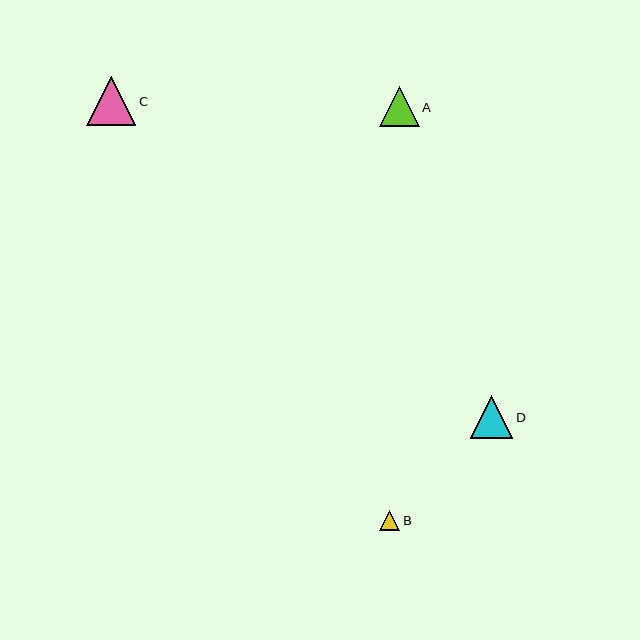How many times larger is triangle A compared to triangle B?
Triangle A is approximately 2.0 times the size of triangle B.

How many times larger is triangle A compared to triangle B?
Triangle A is approximately 2.0 times the size of triangle B.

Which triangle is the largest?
Triangle C is the largest with a size of approximately 50 pixels.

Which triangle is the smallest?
Triangle B is the smallest with a size of approximately 20 pixels.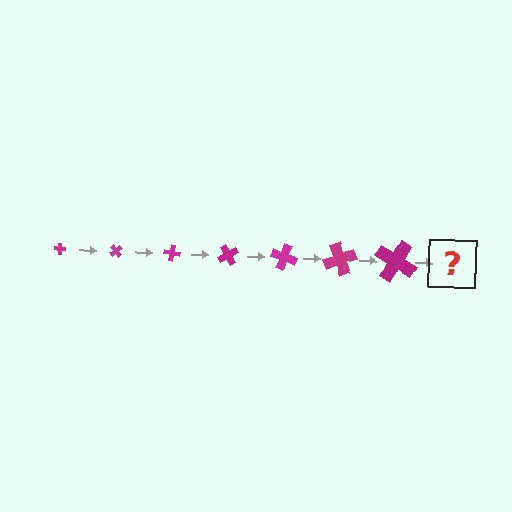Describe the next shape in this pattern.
It should be a cross, larger than the previous one and rotated 350 degrees from the start.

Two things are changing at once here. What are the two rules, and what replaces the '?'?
The two rules are that the cross grows larger each step and it rotates 50 degrees each step. The '?' should be a cross, larger than the previous one and rotated 350 degrees from the start.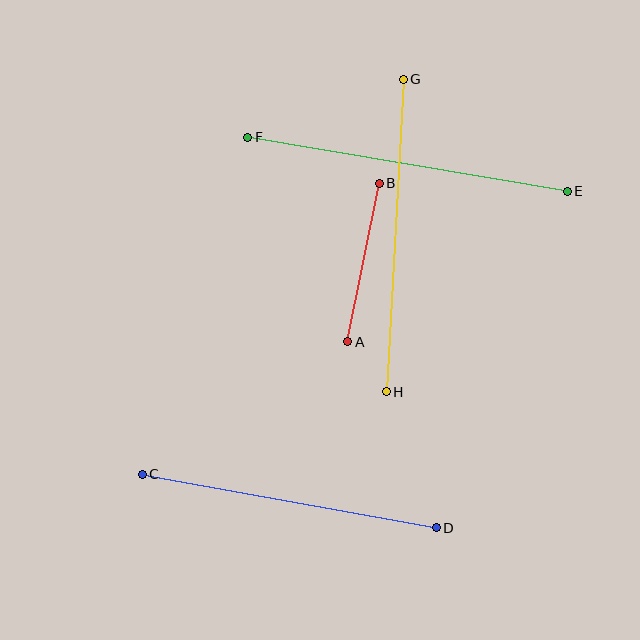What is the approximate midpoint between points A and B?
The midpoint is at approximately (364, 263) pixels.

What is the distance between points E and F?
The distance is approximately 324 pixels.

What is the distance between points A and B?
The distance is approximately 162 pixels.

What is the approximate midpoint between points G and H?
The midpoint is at approximately (395, 235) pixels.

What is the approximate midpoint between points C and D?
The midpoint is at approximately (289, 501) pixels.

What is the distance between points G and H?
The distance is approximately 313 pixels.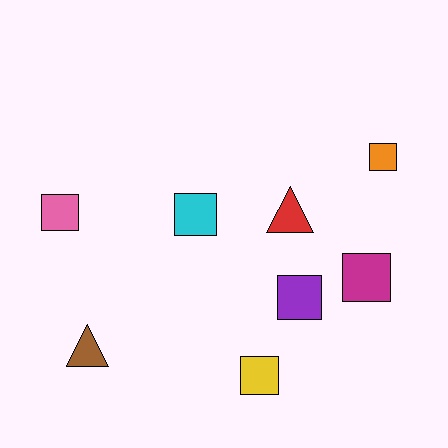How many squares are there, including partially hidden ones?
There are 6 squares.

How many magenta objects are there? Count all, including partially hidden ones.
There is 1 magenta object.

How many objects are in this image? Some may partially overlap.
There are 8 objects.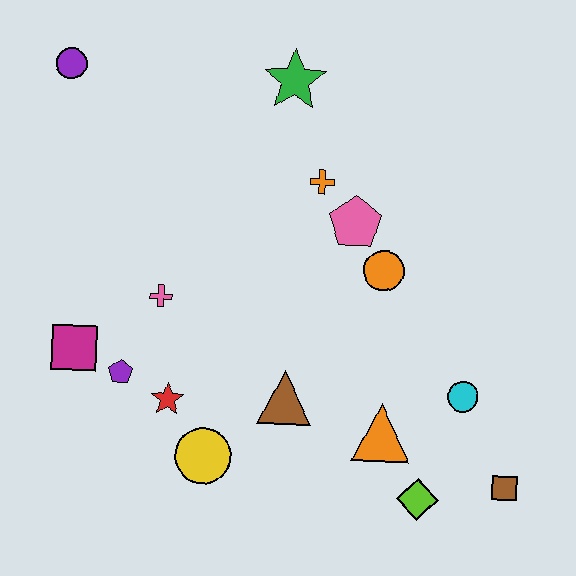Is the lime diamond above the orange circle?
No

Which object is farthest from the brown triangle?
The purple circle is farthest from the brown triangle.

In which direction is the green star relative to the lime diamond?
The green star is above the lime diamond.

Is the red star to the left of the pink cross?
No